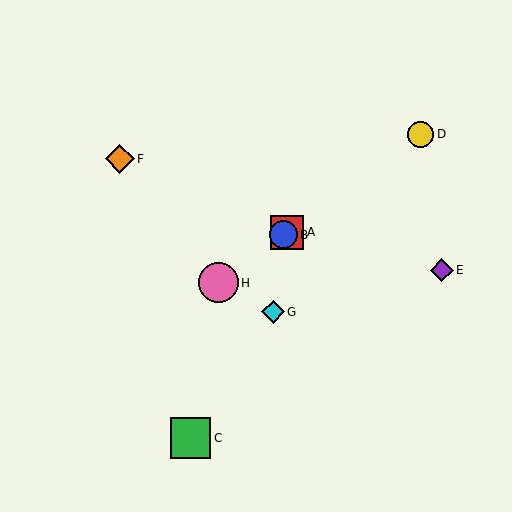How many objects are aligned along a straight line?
4 objects (A, B, D, H) are aligned along a straight line.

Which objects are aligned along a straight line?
Objects A, B, D, H are aligned along a straight line.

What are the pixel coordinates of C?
Object C is at (190, 438).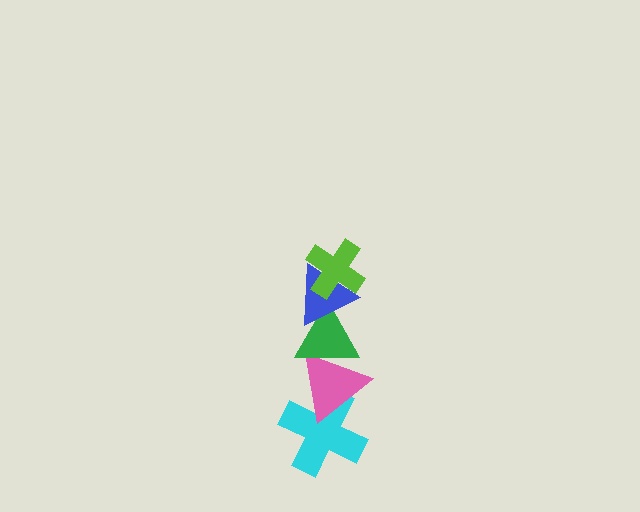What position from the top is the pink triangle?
The pink triangle is 4th from the top.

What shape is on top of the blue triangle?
The lime cross is on top of the blue triangle.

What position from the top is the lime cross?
The lime cross is 1st from the top.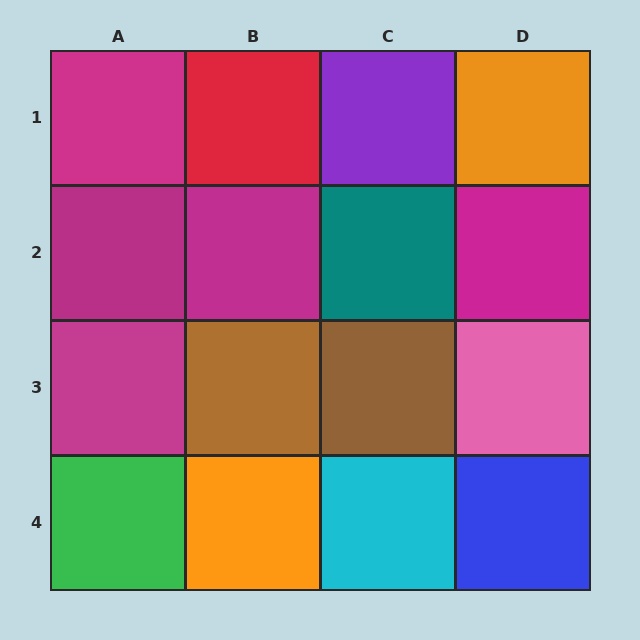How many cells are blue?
1 cell is blue.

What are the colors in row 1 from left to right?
Magenta, red, purple, orange.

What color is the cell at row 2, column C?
Teal.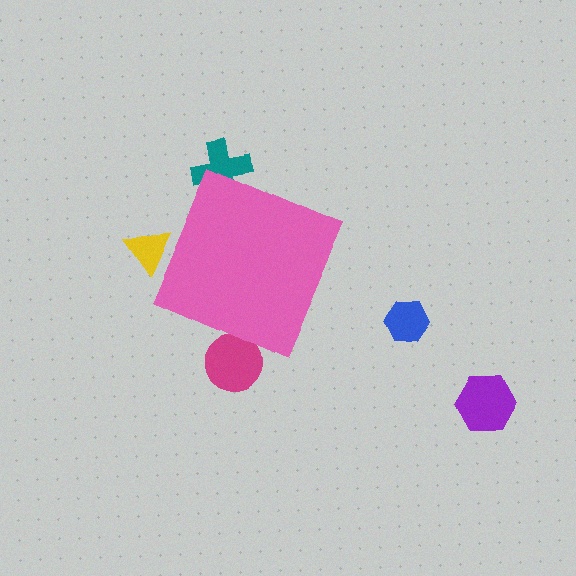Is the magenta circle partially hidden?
Yes, the magenta circle is partially hidden behind the pink diamond.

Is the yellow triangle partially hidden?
Yes, the yellow triangle is partially hidden behind the pink diamond.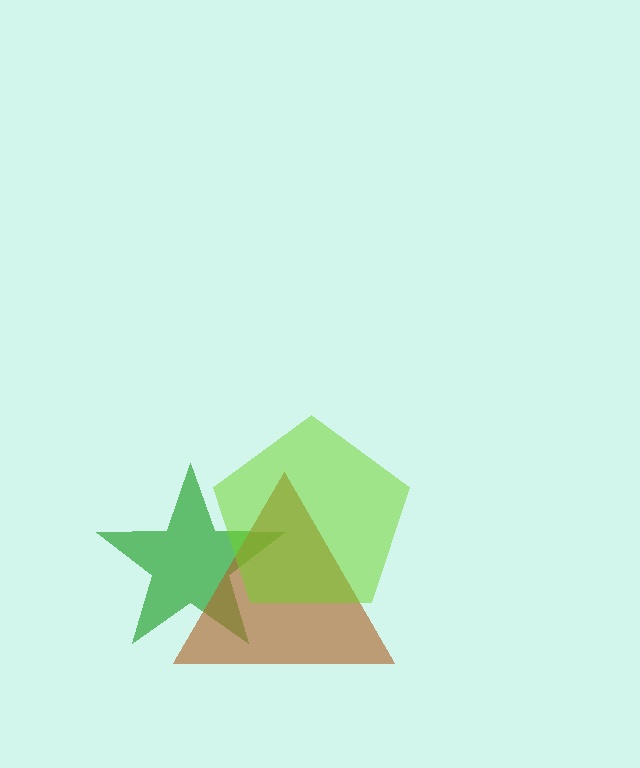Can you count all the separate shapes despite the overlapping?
Yes, there are 3 separate shapes.